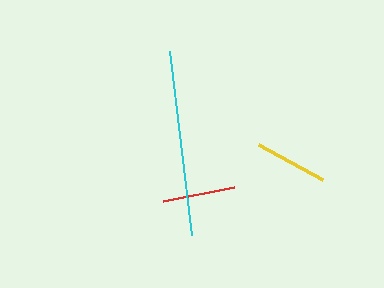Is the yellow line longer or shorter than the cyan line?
The cyan line is longer than the yellow line.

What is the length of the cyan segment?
The cyan segment is approximately 185 pixels long.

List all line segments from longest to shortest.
From longest to shortest: cyan, yellow, red.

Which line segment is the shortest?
The red line is the shortest at approximately 72 pixels.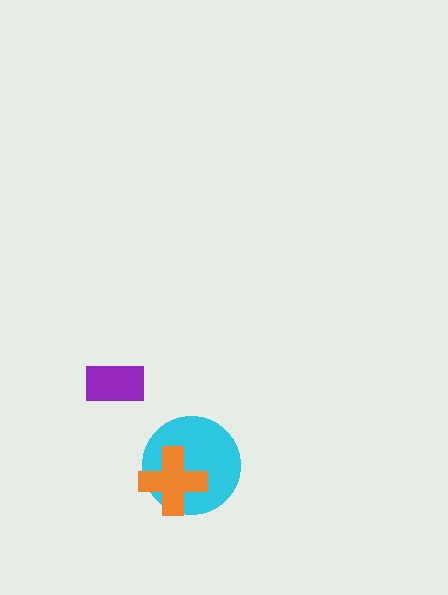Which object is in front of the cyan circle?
The orange cross is in front of the cyan circle.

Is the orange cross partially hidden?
No, no other shape covers it.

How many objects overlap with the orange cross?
1 object overlaps with the orange cross.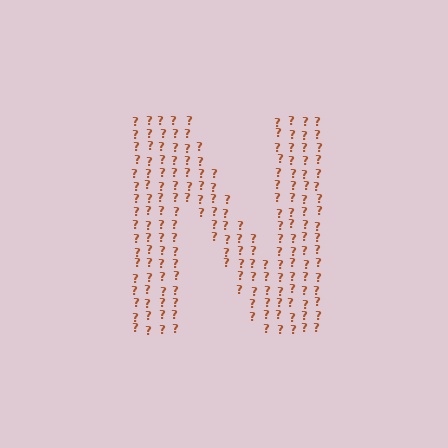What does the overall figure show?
The overall figure shows the letter N.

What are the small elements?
The small elements are question marks.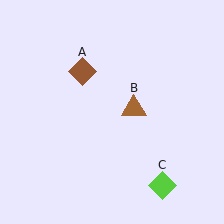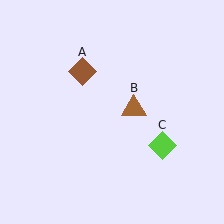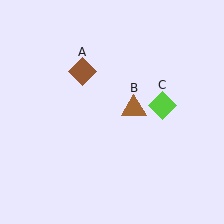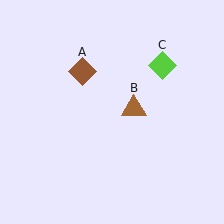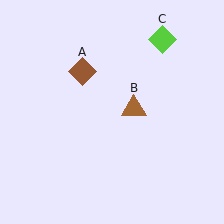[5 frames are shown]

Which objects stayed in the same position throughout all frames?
Brown diamond (object A) and brown triangle (object B) remained stationary.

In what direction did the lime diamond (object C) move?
The lime diamond (object C) moved up.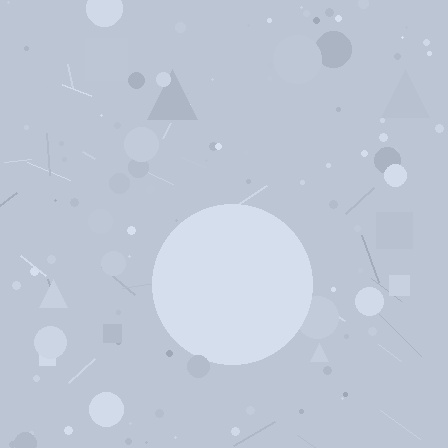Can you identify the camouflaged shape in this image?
The camouflaged shape is a circle.